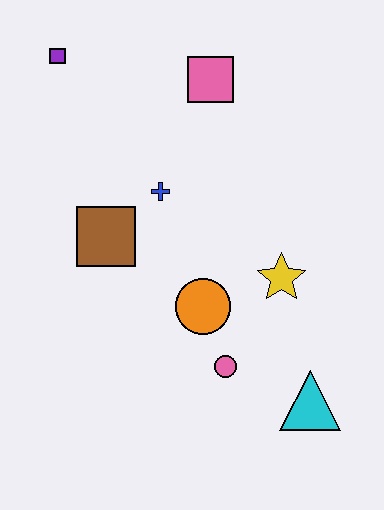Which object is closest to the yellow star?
The orange circle is closest to the yellow star.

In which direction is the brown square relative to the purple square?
The brown square is below the purple square.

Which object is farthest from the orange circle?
The purple square is farthest from the orange circle.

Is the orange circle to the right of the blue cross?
Yes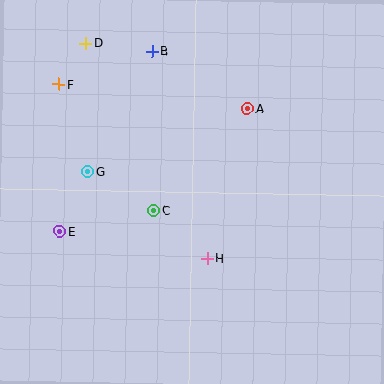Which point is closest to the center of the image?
Point C at (154, 211) is closest to the center.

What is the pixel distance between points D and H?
The distance between D and H is 247 pixels.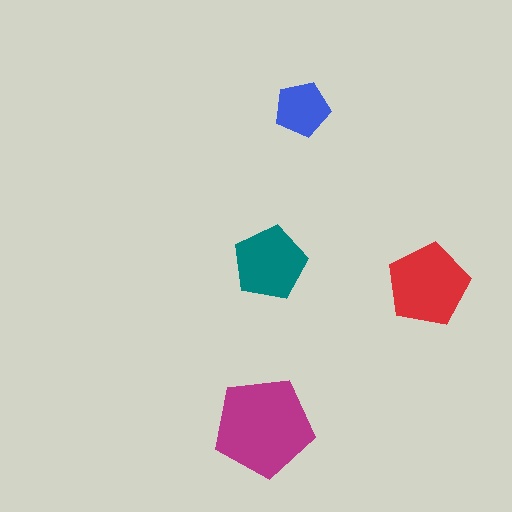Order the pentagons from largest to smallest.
the magenta one, the red one, the teal one, the blue one.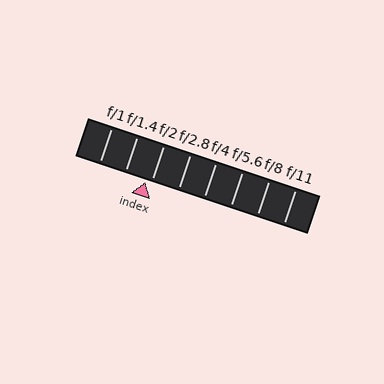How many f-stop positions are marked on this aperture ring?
There are 8 f-stop positions marked.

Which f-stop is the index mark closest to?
The index mark is closest to f/2.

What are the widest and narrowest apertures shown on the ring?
The widest aperture shown is f/1 and the narrowest is f/11.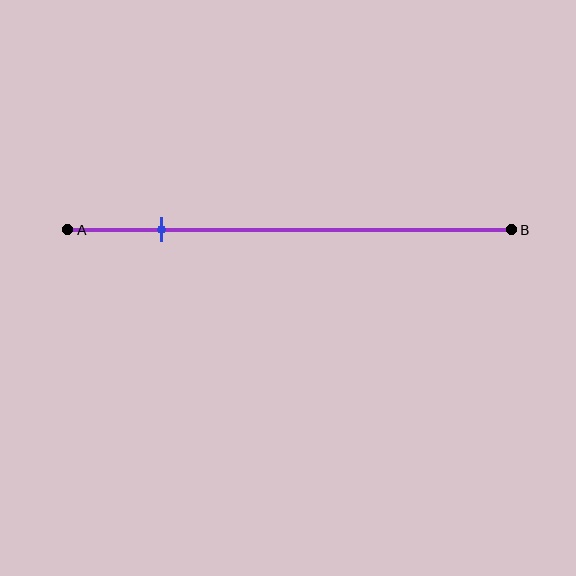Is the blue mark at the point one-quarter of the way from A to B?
No, the mark is at about 20% from A, not at the 25% one-quarter point.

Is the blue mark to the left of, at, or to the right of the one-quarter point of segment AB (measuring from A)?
The blue mark is to the left of the one-quarter point of segment AB.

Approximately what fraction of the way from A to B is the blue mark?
The blue mark is approximately 20% of the way from A to B.